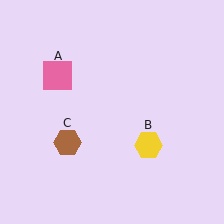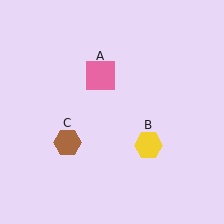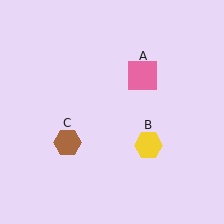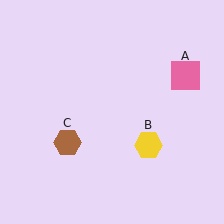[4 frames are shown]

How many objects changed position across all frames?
1 object changed position: pink square (object A).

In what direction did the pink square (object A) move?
The pink square (object A) moved right.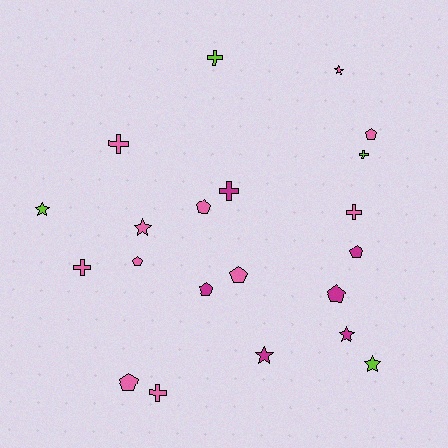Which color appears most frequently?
Pink, with 11 objects.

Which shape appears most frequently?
Pentagon, with 8 objects.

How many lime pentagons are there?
There are no lime pentagons.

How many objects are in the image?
There are 21 objects.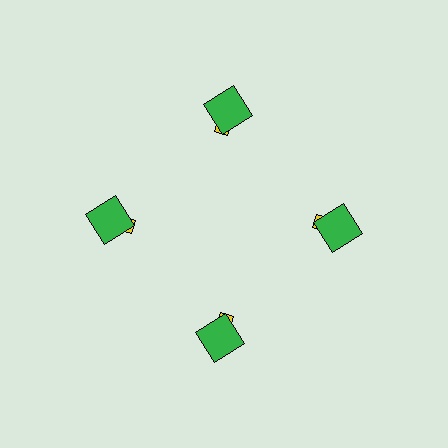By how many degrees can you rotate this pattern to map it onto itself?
The pattern maps onto itself every 90 degrees of rotation.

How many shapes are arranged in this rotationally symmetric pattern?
There are 8 shapes, arranged in 4 groups of 2.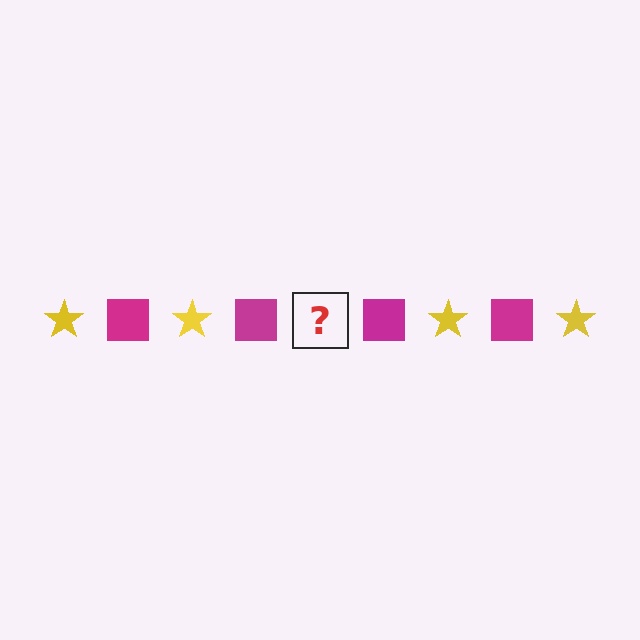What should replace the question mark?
The question mark should be replaced with a yellow star.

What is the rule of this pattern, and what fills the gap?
The rule is that the pattern alternates between yellow star and magenta square. The gap should be filled with a yellow star.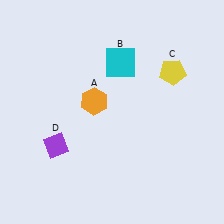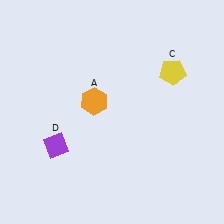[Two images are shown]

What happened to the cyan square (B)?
The cyan square (B) was removed in Image 2. It was in the top-right area of Image 1.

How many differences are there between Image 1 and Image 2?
There is 1 difference between the two images.